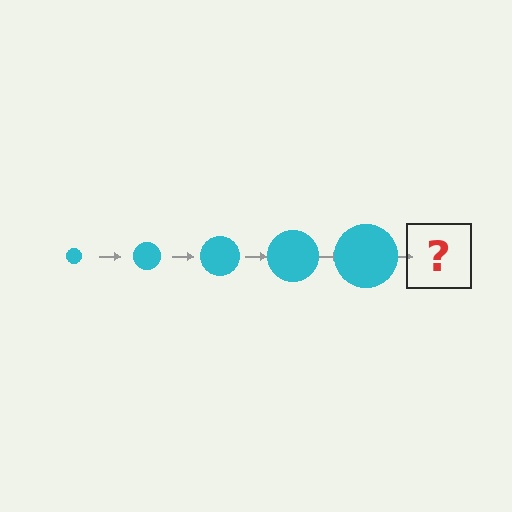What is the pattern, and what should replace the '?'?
The pattern is that the circle gets progressively larger each step. The '?' should be a cyan circle, larger than the previous one.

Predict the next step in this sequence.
The next step is a cyan circle, larger than the previous one.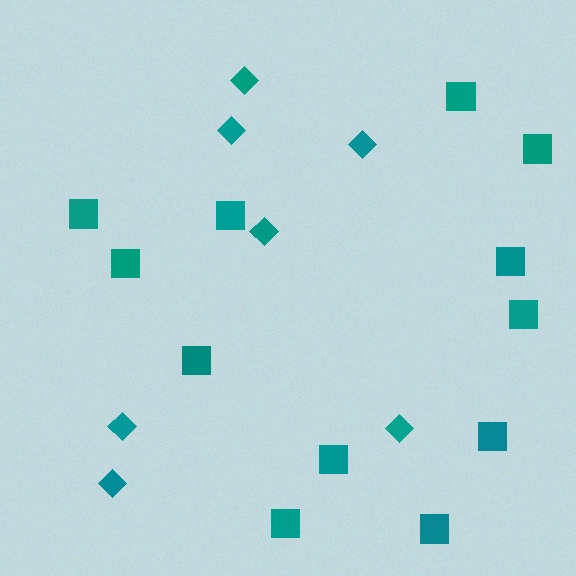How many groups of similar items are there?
There are 2 groups: one group of squares (12) and one group of diamonds (7).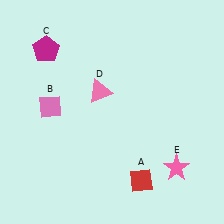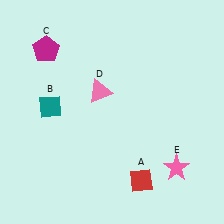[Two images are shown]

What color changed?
The diamond (B) changed from pink in Image 1 to teal in Image 2.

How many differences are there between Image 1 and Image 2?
There is 1 difference between the two images.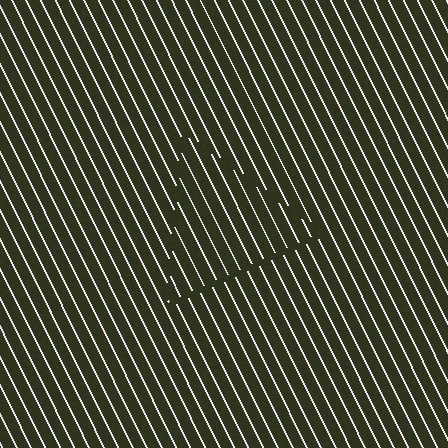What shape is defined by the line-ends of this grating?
An illusory triangle. The interior of the shape contains the same grating, shifted by half a period — the contour is defined by the phase discontinuity where line-ends from the inner and outer gratings abut.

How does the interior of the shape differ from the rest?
The interior of the shape contains the same grating, shifted by half a period — the contour is defined by the phase discontinuity where line-ends from the inner and outer gratings abut.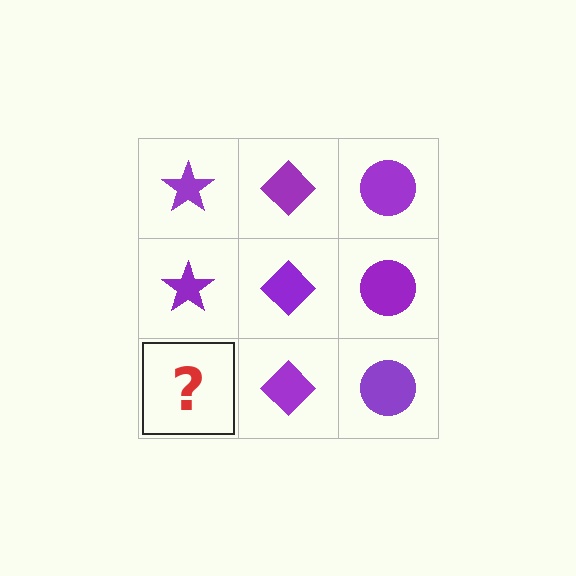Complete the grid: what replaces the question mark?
The question mark should be replaced with a purple star.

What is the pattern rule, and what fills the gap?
The rule is that each column has a consistent shape. The gap should be filled with a purple star.